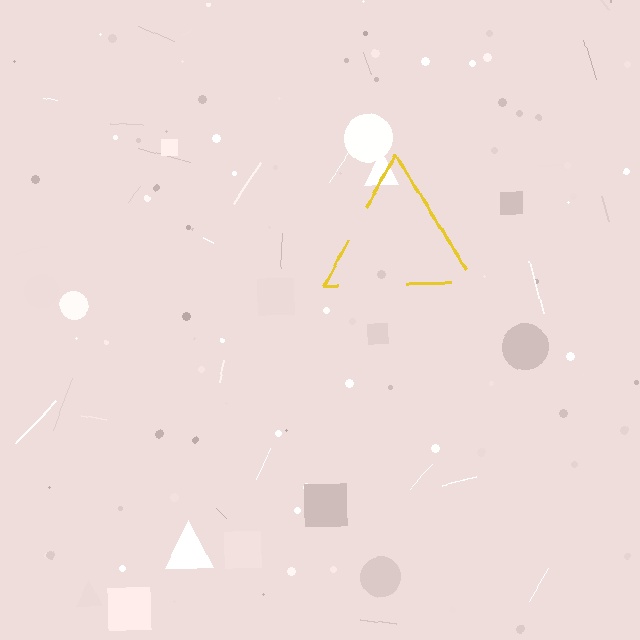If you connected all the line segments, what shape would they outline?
They would outline a triangle.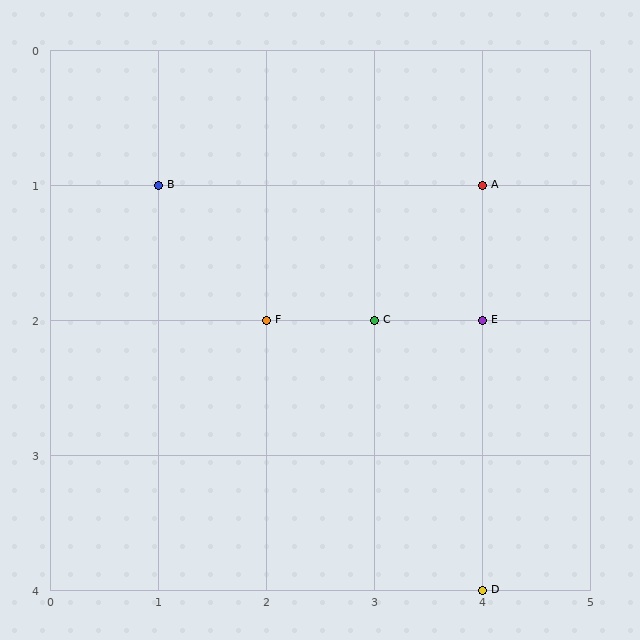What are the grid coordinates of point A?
Point A is at grid coordinates (4, 1).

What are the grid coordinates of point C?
Point C is at grid coordinates (3, 2).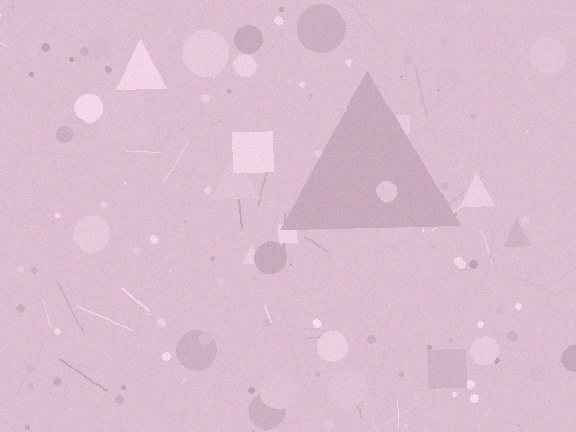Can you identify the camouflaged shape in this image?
The camouflaged shape is a triangle.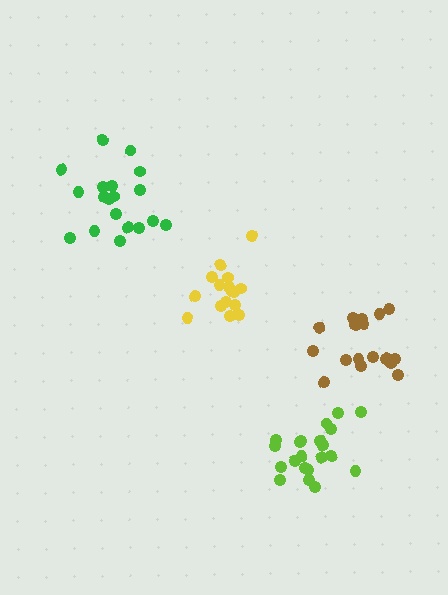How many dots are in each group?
Group 1: 19 dots, Group 2: 21 dots, Group 3: 17 dots, Group 4: 16 dots (73 total).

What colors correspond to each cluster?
The clusters are colored: green, lime, brown, yellow.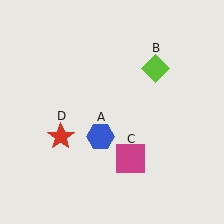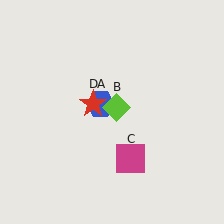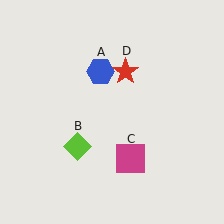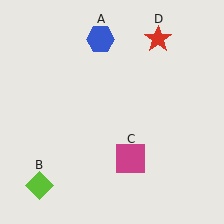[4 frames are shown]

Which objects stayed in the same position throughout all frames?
Magenta square (object C) remained stationary.